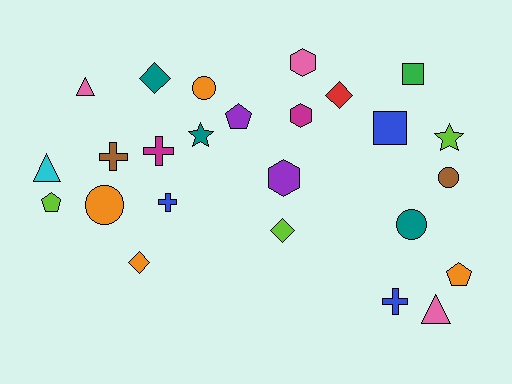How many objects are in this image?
There are 25 objects.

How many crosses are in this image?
There are 4 crosses.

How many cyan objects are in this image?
There is 1 cyan object.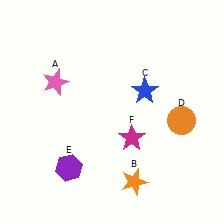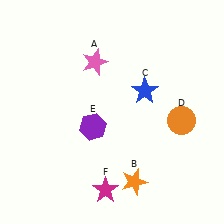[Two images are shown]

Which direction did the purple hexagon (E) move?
The purple hexagon (E) moved up.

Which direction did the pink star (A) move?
The pink star (A) moved right.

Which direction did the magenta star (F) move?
The magenta star (F) moved down.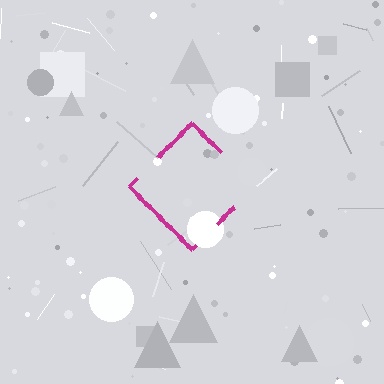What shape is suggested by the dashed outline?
The dashed outline suggests a diamond.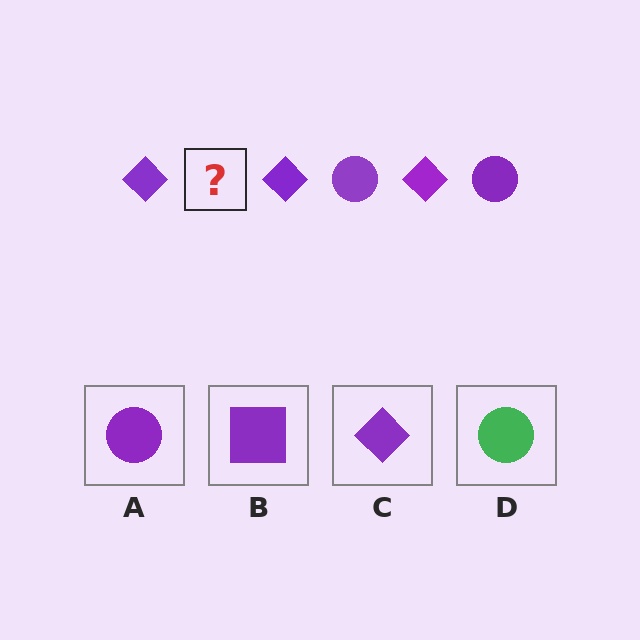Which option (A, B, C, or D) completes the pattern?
A.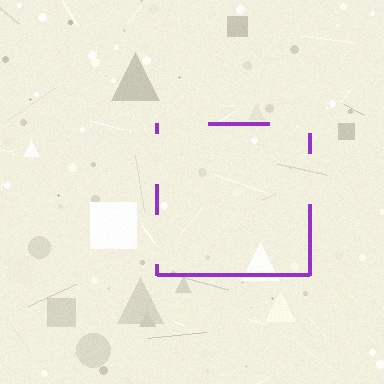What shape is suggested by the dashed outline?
The dashed outline suggests a square.